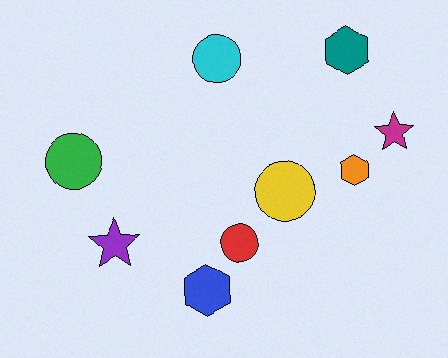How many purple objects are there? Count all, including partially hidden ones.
There is 1 purple object.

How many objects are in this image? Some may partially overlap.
There are 9 objects.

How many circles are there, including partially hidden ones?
There are 4 circles.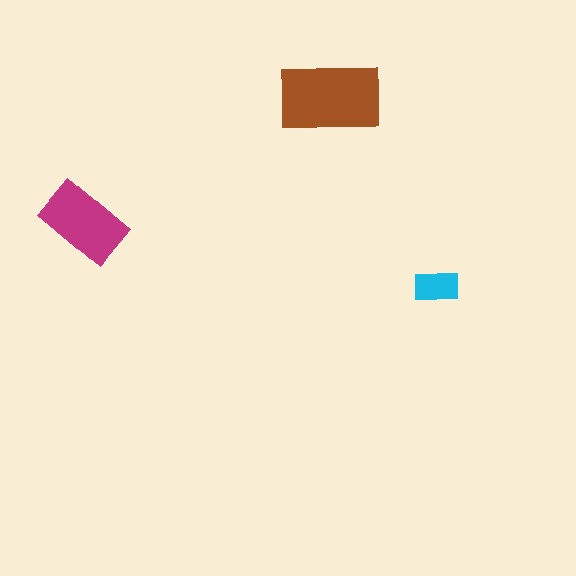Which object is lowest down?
The cyan rectangle is bottommost.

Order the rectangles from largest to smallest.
the brown one, the magenta one, the cyan one.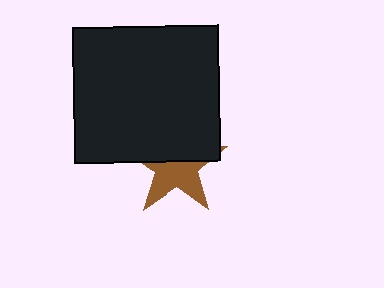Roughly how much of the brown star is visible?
About half of it is visible (roughly 52%).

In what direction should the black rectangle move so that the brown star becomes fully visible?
The black rectangle should move up. That is the shortest direction to clear the overlap and leave the brown star fully visible.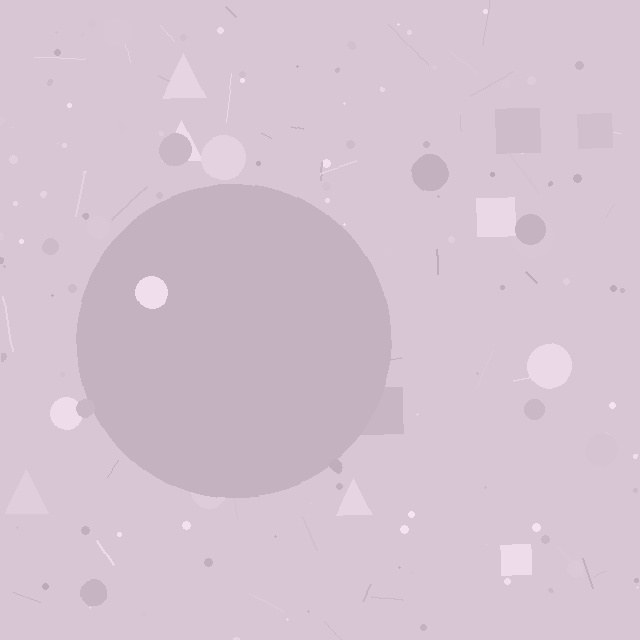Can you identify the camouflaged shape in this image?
The camouflaged shape is a circle.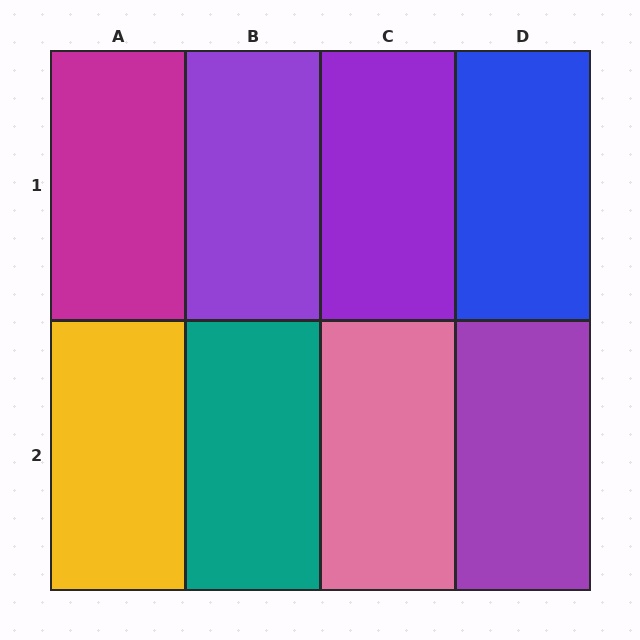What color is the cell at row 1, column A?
Magenta.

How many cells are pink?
1 cell is pink.